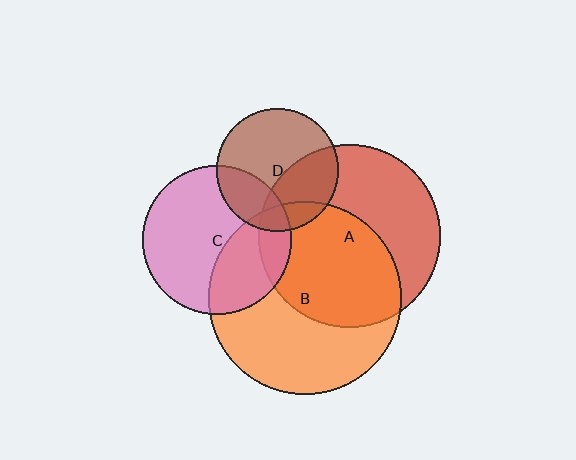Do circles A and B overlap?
Yes.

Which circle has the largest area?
Circle B (orange).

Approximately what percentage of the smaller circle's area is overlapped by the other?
Approximately 55%.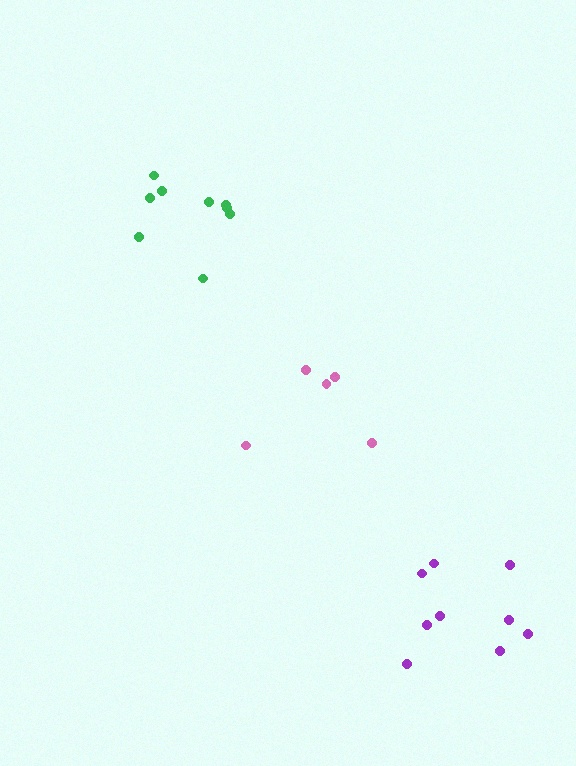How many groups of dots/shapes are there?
There are 3 groups.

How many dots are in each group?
Group 1: 5 dots, Group 2: 9 dots, Group 3: 9 dots (23 total).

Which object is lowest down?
The purple cluster is bottommost.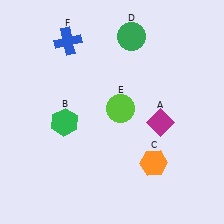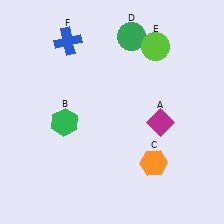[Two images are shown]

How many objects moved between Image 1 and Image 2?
1 object moved between the two images.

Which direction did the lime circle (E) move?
The lime circle (E) moved up.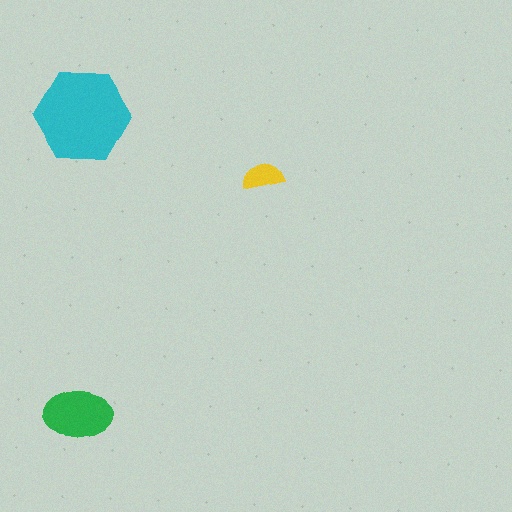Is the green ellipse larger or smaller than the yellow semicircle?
Larger.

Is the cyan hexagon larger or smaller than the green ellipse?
Larger.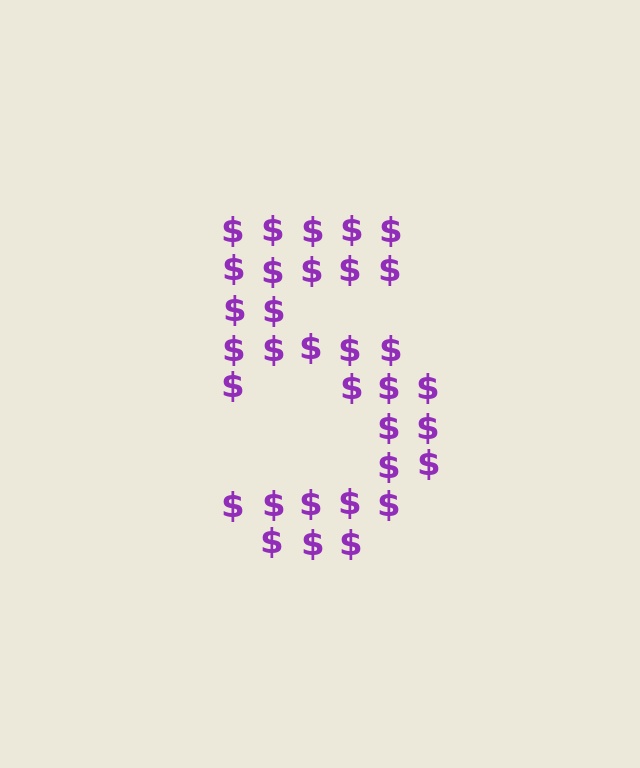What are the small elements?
The small elements are dollar signs.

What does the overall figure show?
The overall figure shows the digit 5.